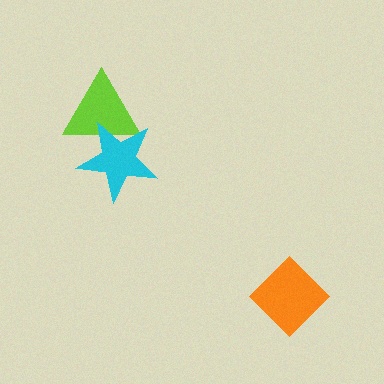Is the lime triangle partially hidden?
Yes, it is partially covered by another shape.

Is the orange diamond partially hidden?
No, no other shape covers it.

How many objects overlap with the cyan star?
1 object overlaps with the cyan star.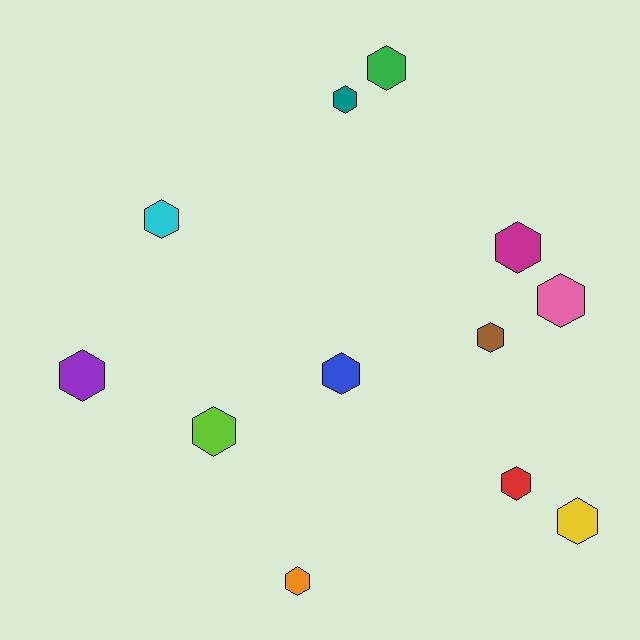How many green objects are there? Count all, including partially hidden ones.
There is 1 green object.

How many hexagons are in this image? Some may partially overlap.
There are 12 hexagons.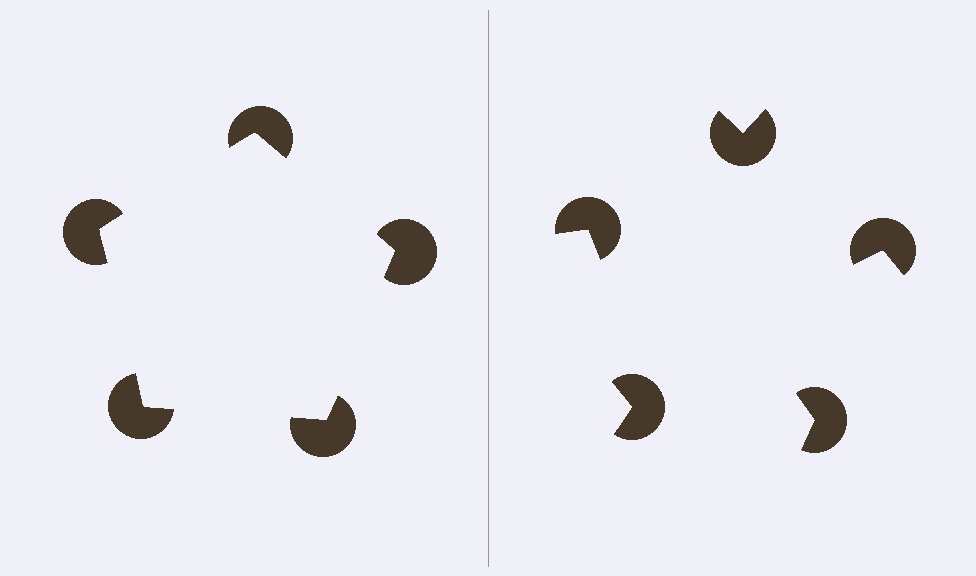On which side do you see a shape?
An illusory pentagon appears on the left side. On the right side the wedge cuts are rotated, so no coherent shape forms.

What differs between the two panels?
The pac-man discs are positioned identically on both sides; only the wedge orientations differ. On the left they align to a pentagon; on the right they are misaligned.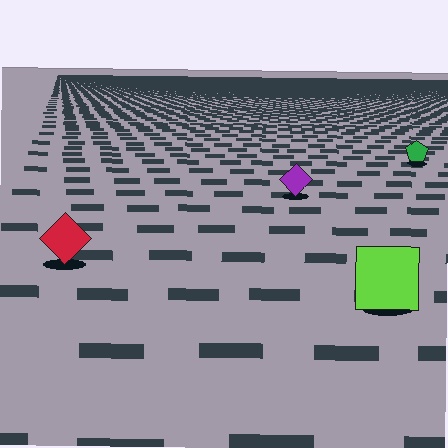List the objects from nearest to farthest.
From nearest to farthest: the lime square, the red diamond, the purple diamond, the green pentagon.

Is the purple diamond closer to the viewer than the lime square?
No. The lime square is closer — you can tell from the texture gradient: the ground texture is coarser near it.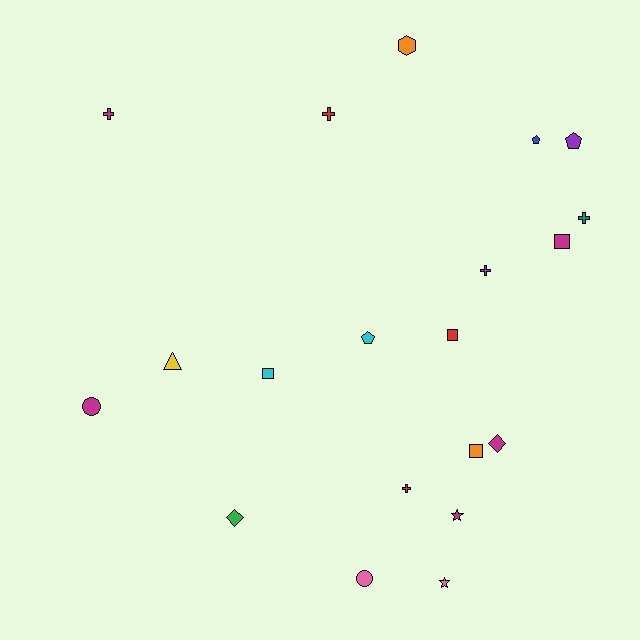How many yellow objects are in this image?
There is 1 yellow object.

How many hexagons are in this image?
There is 1 hexagon.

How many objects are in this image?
There are 20 objects.